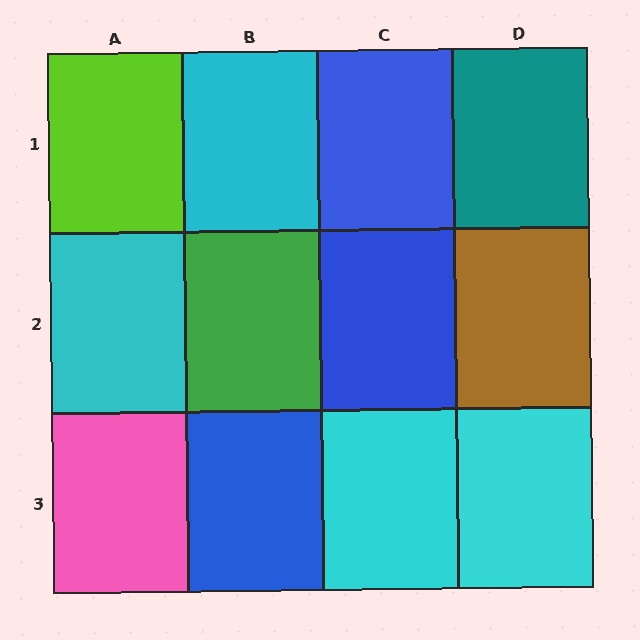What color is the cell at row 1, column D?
Teal.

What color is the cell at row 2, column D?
Brown.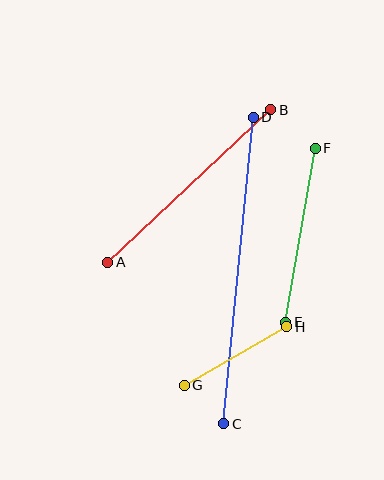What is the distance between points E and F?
The distance is approximately 176 pixels.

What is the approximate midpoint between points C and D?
The midpoint is at approximately (238, 270) pixels.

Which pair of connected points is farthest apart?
Points C and D are farthest apart.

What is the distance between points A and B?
The distance is approximately 223 pixels.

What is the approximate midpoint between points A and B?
The midpoint is at approximately (189, 186) pixels.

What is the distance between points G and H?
The distance is approximately 118 pixels.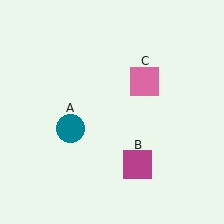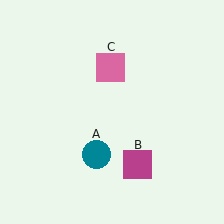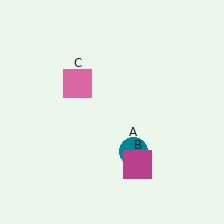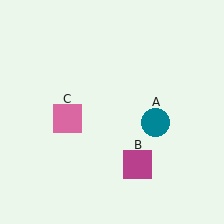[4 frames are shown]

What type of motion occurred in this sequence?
The teal circle (object A), pink square (object C) rotated counterclockwise around the center of the scene.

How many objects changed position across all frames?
2 objects changed position: teal circle (object A), pink square (object C).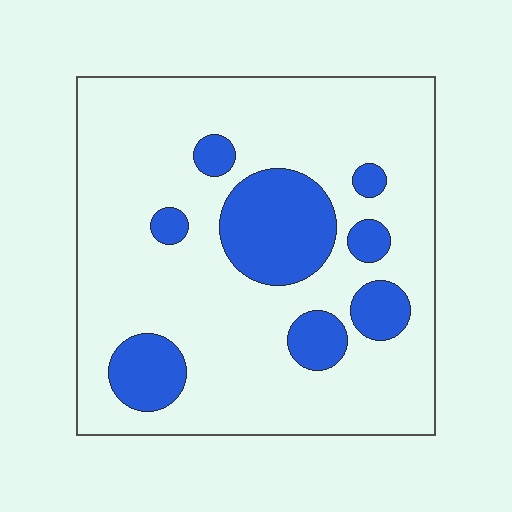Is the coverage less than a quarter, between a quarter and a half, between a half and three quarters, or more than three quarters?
Less than a quarter.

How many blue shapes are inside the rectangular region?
8.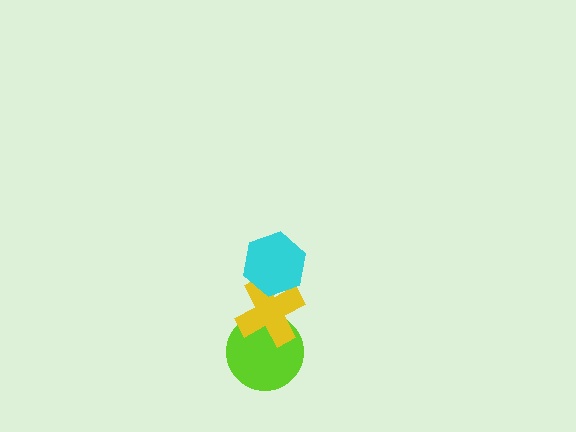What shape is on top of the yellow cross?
The cyan hexagon is on top of the yellow cross.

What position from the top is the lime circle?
The lime circle is 3rd from the top.